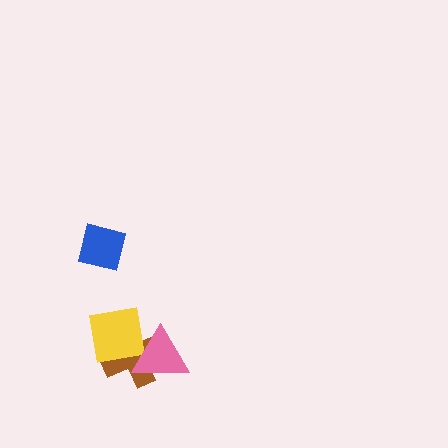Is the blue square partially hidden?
No, no other shape covers it.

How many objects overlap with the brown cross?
2 objects overlap with the brown cross.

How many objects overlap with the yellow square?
2 objects overlap with the yellow square.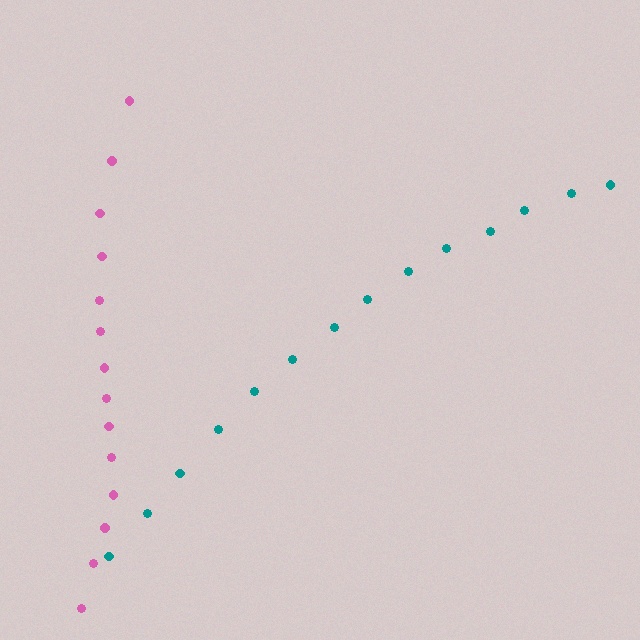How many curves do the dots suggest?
There are 2 distinct paths.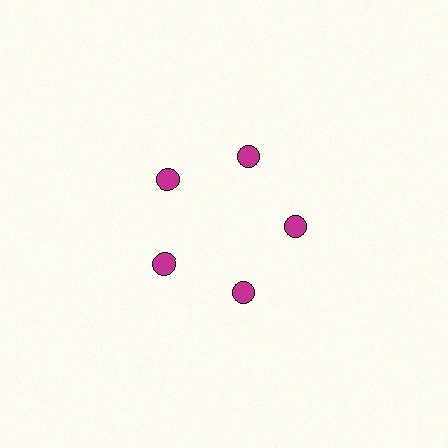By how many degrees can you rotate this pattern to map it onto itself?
The pattern maps onto itself every 72 degrees of rotation.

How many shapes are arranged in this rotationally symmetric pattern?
There are 5 shapes, arranged in 5 groups of 1.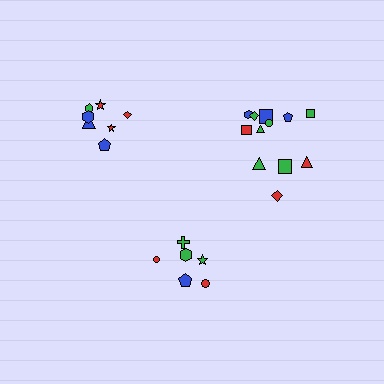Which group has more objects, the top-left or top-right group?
The top-right group.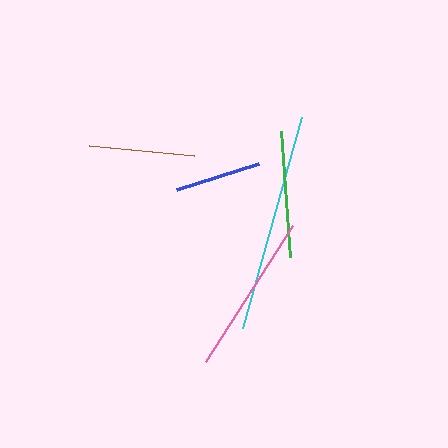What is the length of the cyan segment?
The cyan segment is approximately 220 pixels long.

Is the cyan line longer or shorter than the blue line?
The cyan line is longer than the blue line.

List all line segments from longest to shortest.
From longest to shortest: cyan, pink, green, brown, blue.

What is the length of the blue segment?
The blue segment is approximately 86 pixels long.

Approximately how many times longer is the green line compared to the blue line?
The green line is approximately 1.5 times the length of the blue line.